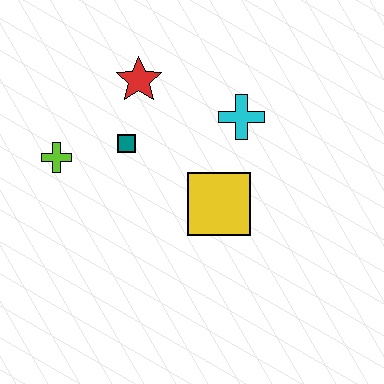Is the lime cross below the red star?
Yes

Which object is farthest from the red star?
The yellow square is farthest from the red star.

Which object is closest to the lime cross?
The teal square is closest to the lime cross.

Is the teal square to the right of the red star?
No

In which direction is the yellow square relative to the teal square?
The yellow square is to the right of the teal square.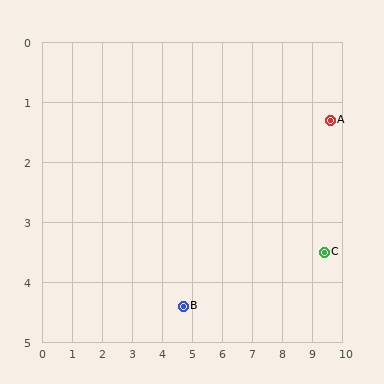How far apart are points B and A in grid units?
Points B and A are about 5.8 grid units apart.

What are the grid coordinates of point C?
Point C is at approximately (9.4, 3.5).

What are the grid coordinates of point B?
Point B is at approximately (4.7, 4.4).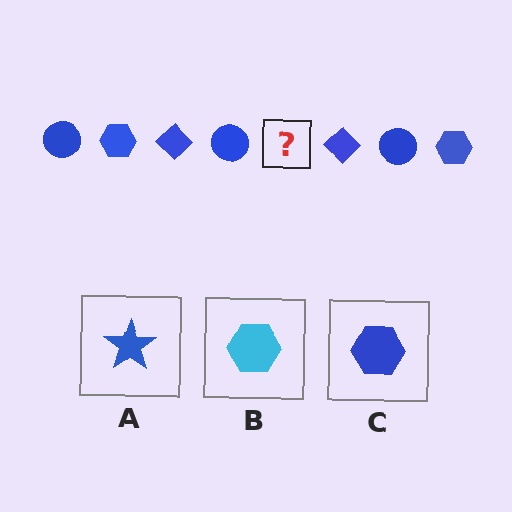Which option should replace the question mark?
Option C.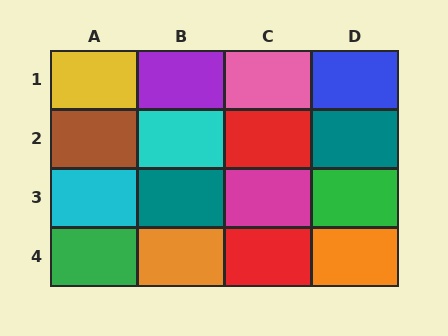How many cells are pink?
1 cell is pink.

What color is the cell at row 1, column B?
Purple.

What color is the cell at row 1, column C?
Pink.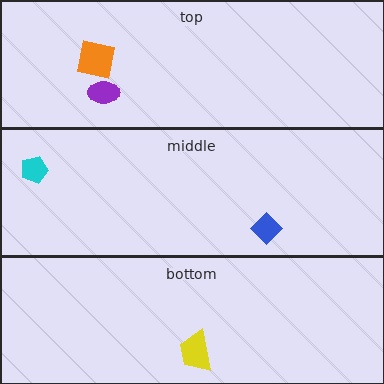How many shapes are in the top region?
2.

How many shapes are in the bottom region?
1.